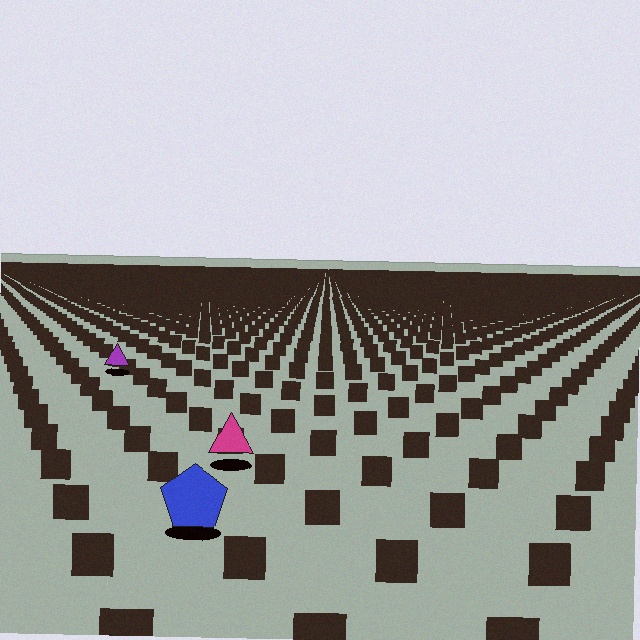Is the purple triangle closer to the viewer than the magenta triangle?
No. The magenta triangle is closer — you can tell from the texture gradient: the ground texture is coarser near it.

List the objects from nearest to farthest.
From nearest to farthest: the blue pentagon, the magenta triangle, the purple triangle.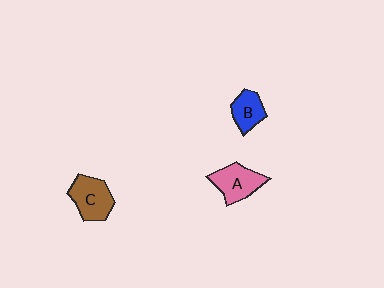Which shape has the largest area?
Shape C (brown).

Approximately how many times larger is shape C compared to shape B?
Approximately 1.5 times.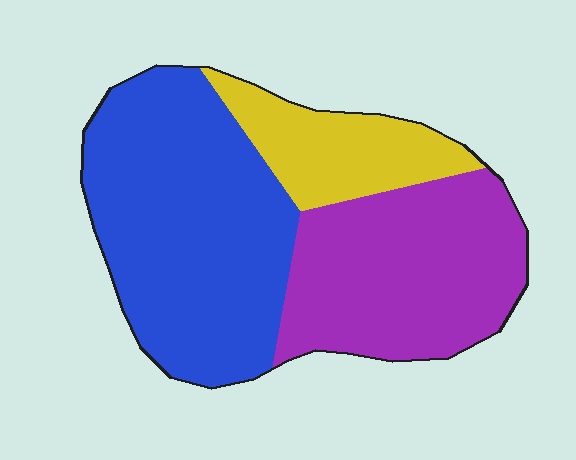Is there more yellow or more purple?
Purple.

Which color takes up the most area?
Blue, at roughly 45%.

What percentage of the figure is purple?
Purple covers 36% of the figure.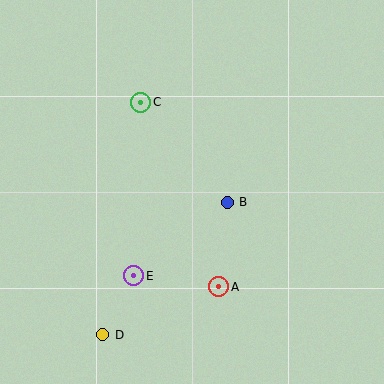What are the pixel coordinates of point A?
Point A is at (219, 287).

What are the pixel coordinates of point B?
Point B is at (227, 202).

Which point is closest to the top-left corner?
Point C is closest to the top-left corner.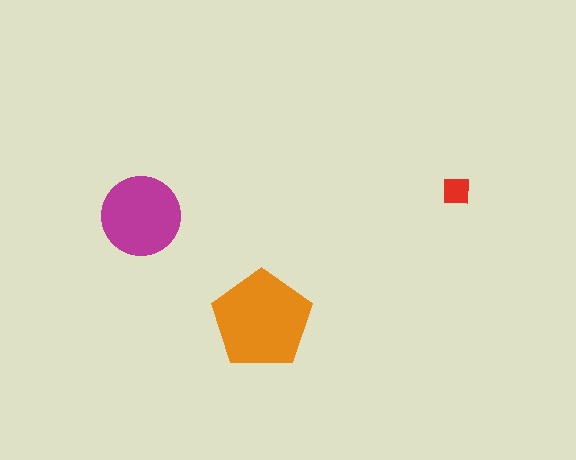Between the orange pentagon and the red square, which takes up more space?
The orange pentagon.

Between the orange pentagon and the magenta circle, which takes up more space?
The orange pentagon.